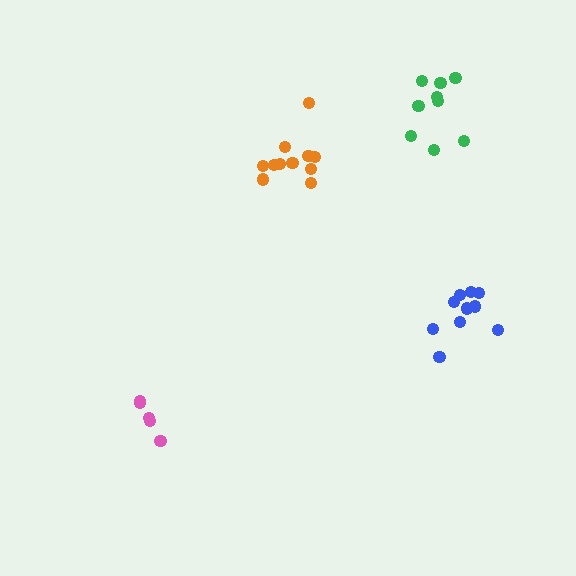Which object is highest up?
The green cluster is topmost.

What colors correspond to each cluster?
The clusters are colored: orange, pink, green, blue.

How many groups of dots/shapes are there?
There are 4 groups.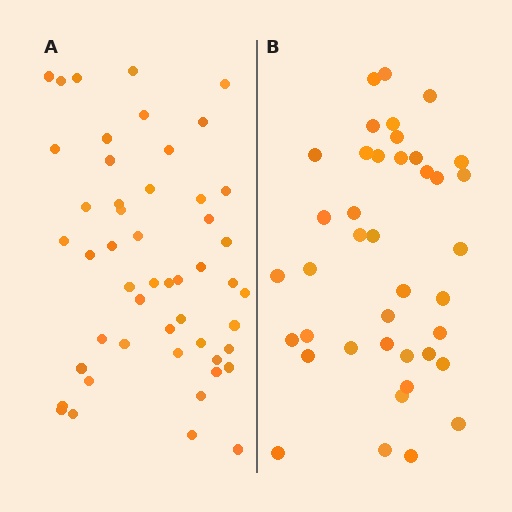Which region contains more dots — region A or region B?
Region A (the left region) has more dots.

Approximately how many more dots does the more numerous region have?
Region A has roughly 10 or so more dots than region B.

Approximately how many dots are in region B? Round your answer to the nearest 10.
About 40 dots.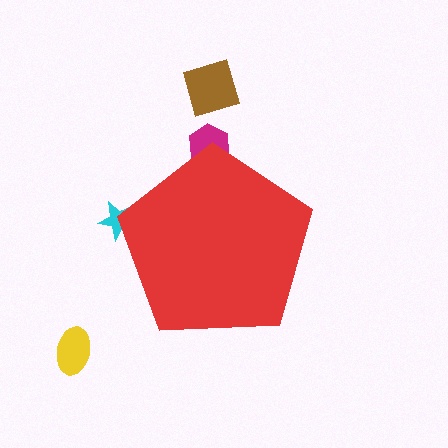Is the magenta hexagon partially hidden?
Yes, the magenta hexagon is partially hidden behind the red pentagon.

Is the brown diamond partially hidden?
No, the brown diamond is fully visible.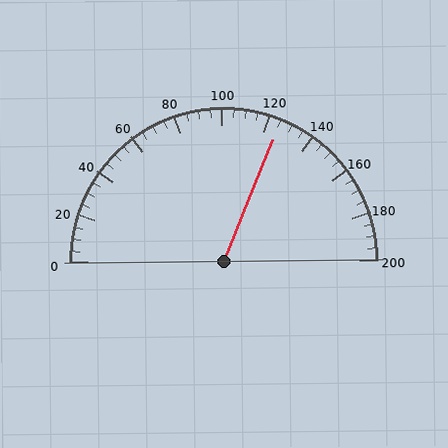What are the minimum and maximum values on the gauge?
The gauge ranges from 0 to 200.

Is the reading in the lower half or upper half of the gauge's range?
The reading is in the upper half of the range (0 to 200).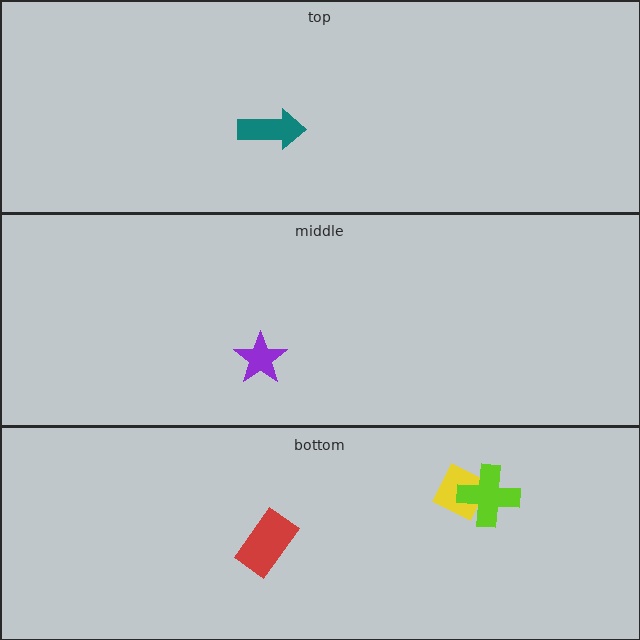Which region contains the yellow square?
The bottom region.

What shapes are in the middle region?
The purple star.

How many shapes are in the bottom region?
3.